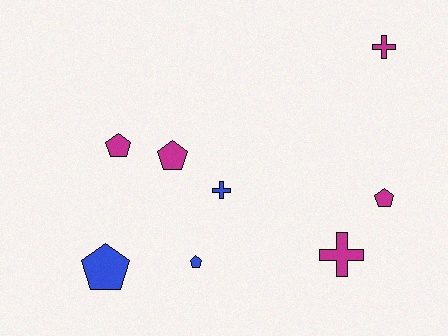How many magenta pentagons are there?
There are 3 magenta pentagons.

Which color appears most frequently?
Magenta, with 5 objects.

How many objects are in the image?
There are 8 objects.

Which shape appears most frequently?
Pentagon, with 5 objects.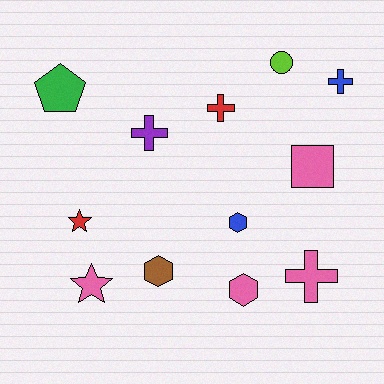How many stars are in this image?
There are 2 stars.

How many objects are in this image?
There are 12 objects.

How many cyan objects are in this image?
There are no cyan objects.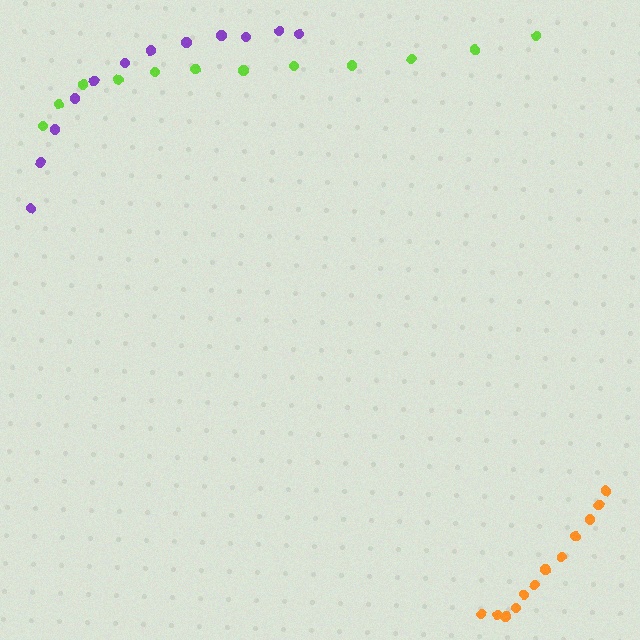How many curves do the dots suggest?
There are 3 distinct paths.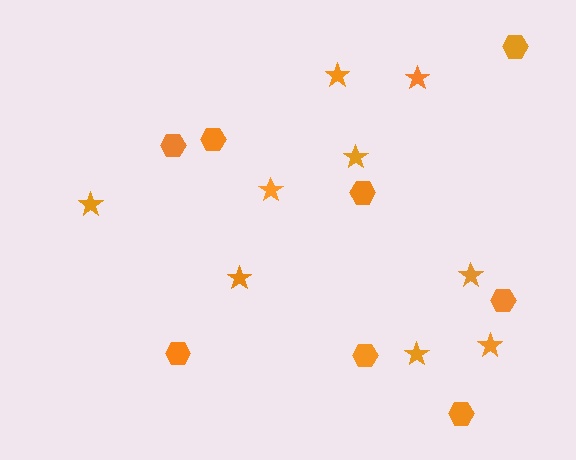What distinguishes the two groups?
There are 2 groups: one group of stars (9) and one group of hexagons (8).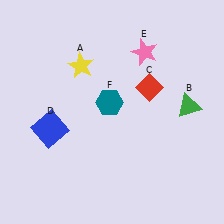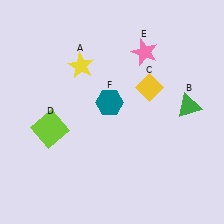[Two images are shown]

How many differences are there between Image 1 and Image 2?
There are 2 differences between the two images.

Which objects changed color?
C changed from red to yellow. D changed from blue to lime.